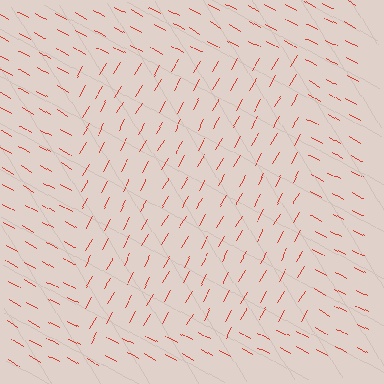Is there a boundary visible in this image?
Yes, there is a texture boundary formed by a change in line orientation.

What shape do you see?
I see a rectangle.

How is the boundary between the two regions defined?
The boundary is defined purely by a change in line orientation (approximately 89 degrees difference). All lines are the same color and thickness.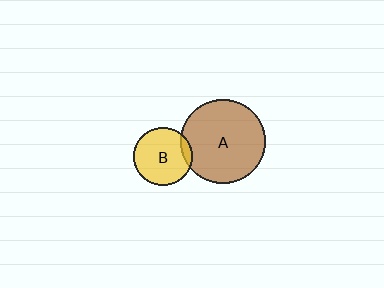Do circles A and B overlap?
Yes.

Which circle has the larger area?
Circle A (brown).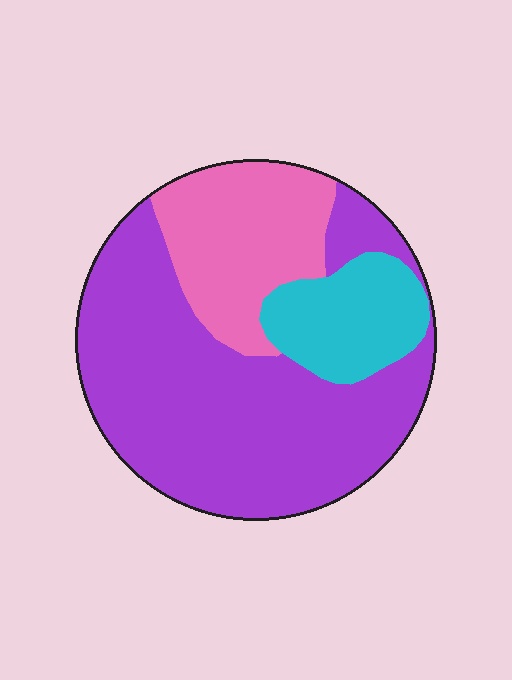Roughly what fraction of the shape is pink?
Pink covers about 25% of the shape.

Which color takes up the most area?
Purple, at roughly 60%.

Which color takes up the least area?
Cyan, at roughly 15%.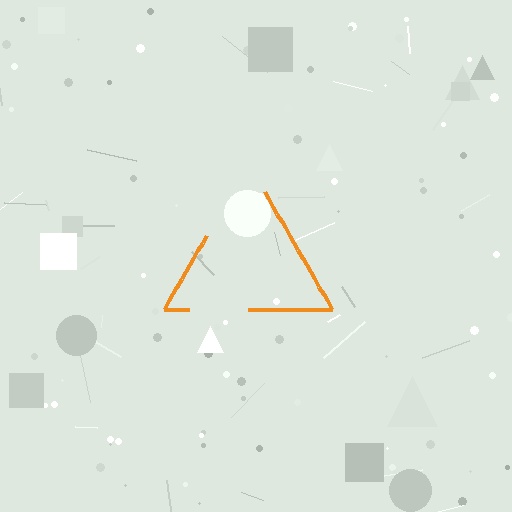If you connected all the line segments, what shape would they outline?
They would outline a triangle.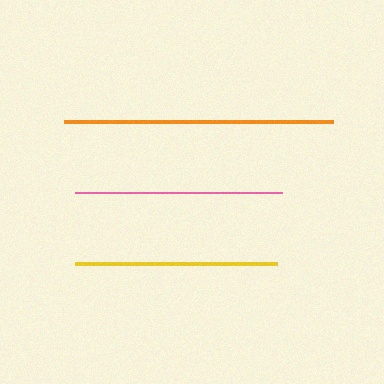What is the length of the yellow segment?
The yellow segment is approximately 202 pixels long.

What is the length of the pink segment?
The pink segment is approximately 207 pixels long.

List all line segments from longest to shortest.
From longest to shortest: orange, pink, yellow.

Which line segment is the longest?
The orange line is the longest at approximately 269 pixels.